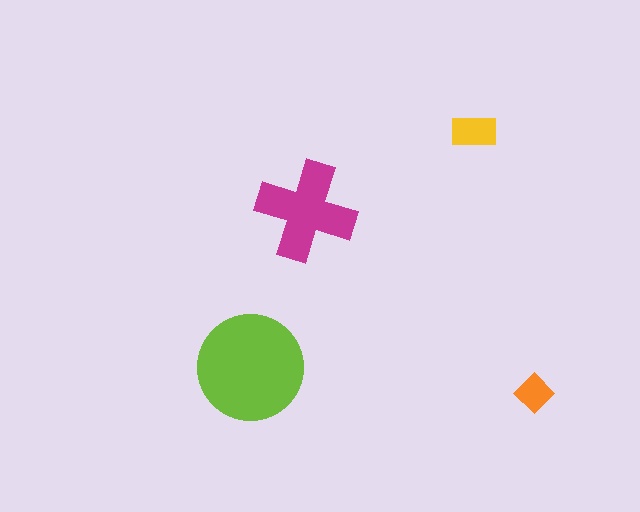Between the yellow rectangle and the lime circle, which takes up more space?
The lime circle.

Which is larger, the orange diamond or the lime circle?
The lime circle.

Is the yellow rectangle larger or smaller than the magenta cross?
Smaller.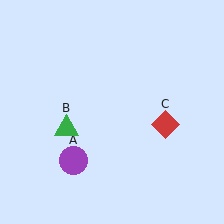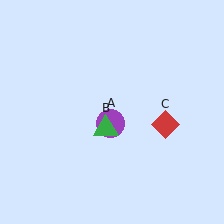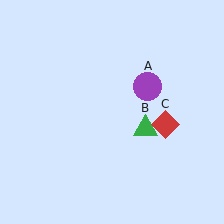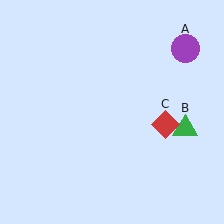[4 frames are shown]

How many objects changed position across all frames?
2 objects changed position: purple circle (object A), green triangle (object B).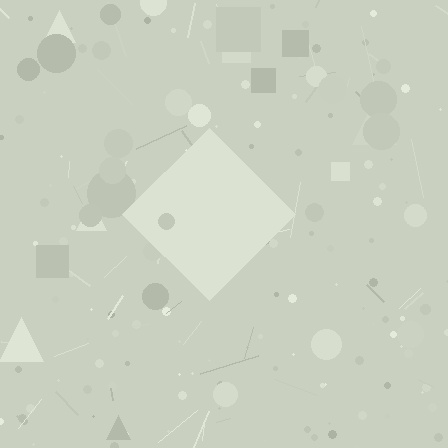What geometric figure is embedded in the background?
A diamond is embedded in the background.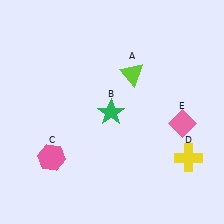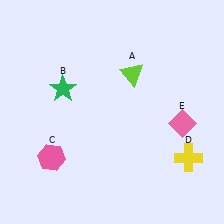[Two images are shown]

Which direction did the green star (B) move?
The green star (B) moved left.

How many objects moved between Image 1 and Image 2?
1 object moved between the two images.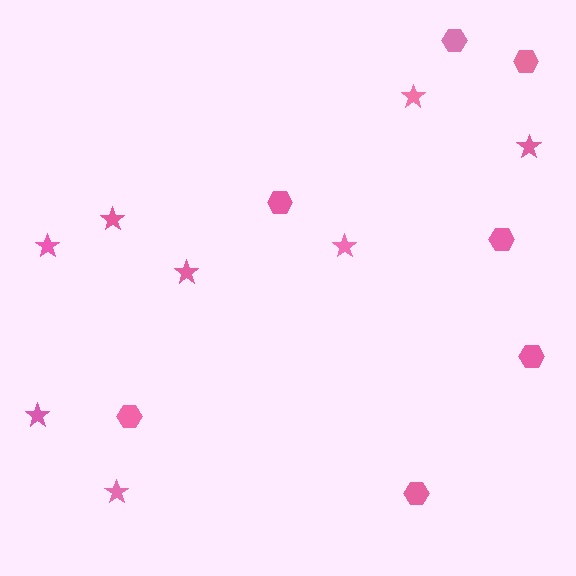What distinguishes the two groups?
There are 2 groups: one group of stars (8) and one group of hexagons (7).